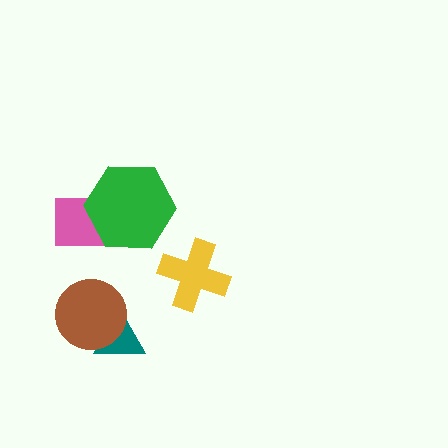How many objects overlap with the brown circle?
1 object overlaps with the brown circle.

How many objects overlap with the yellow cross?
0 objects overlap with the yellow cross.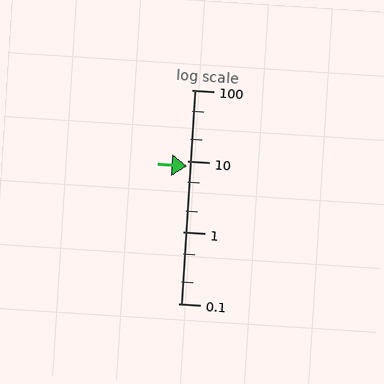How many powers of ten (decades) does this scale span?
The scale spans 3 decades, from 0.1 to 100.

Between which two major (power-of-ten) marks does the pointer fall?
The pointer is between 1 and 10.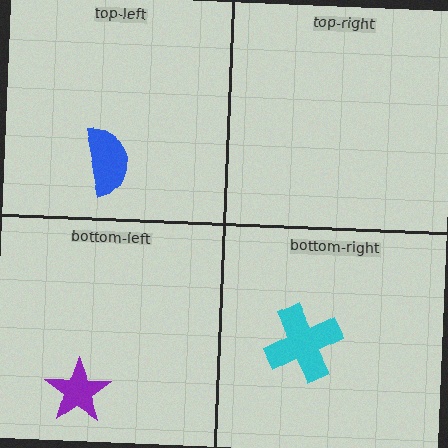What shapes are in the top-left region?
The blue semicircle.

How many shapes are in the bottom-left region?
1.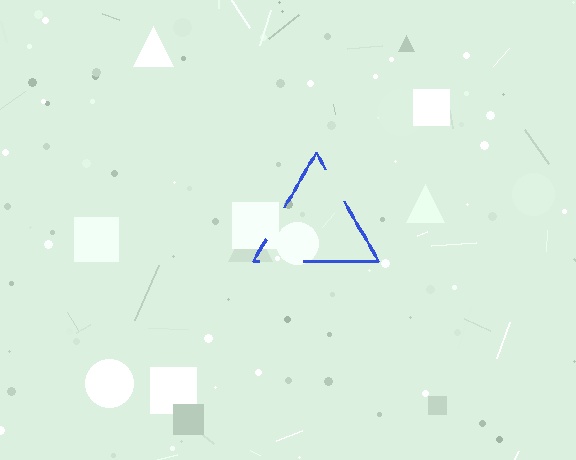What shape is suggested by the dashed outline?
The dashed outline suggests a triangle.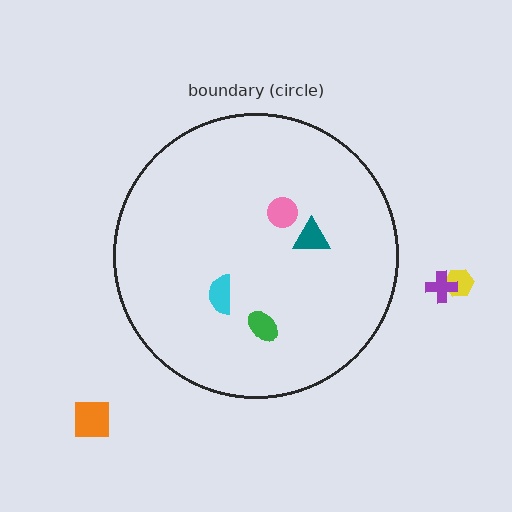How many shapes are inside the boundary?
4 inside, 3 outside.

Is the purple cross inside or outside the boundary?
Outside.